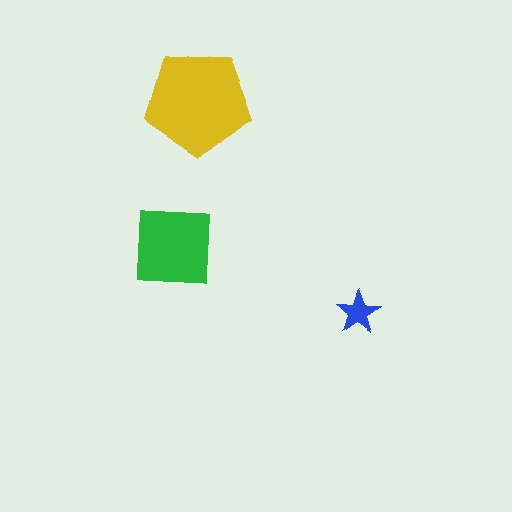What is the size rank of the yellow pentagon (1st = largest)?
1st.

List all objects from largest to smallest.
The yellow pentagon, the green square, the blue star.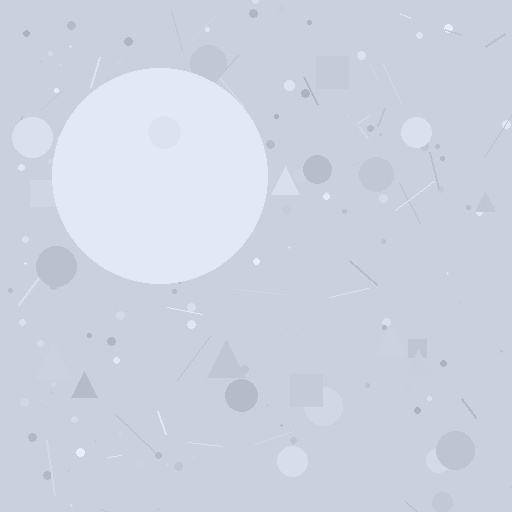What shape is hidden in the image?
A circle is hidden in the image.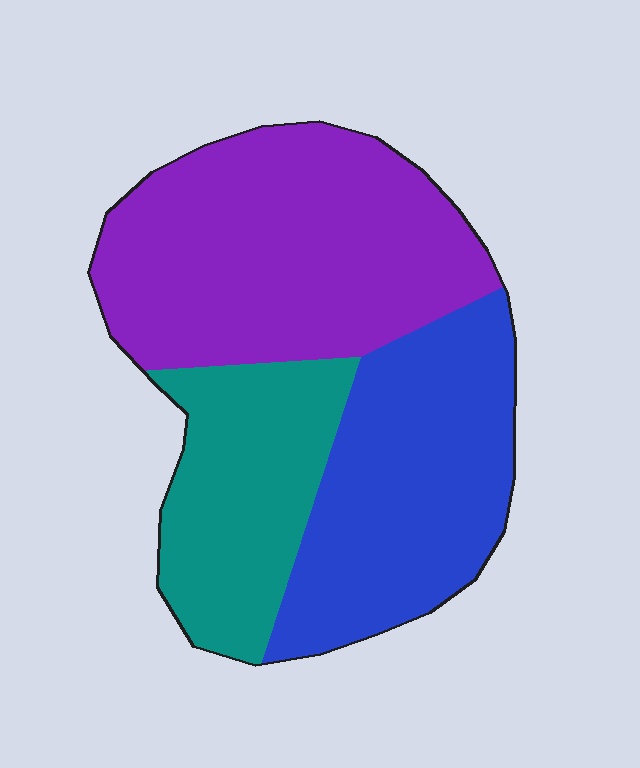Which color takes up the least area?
Teal, at roughly 25%.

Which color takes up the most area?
Purple, at roughly 45%.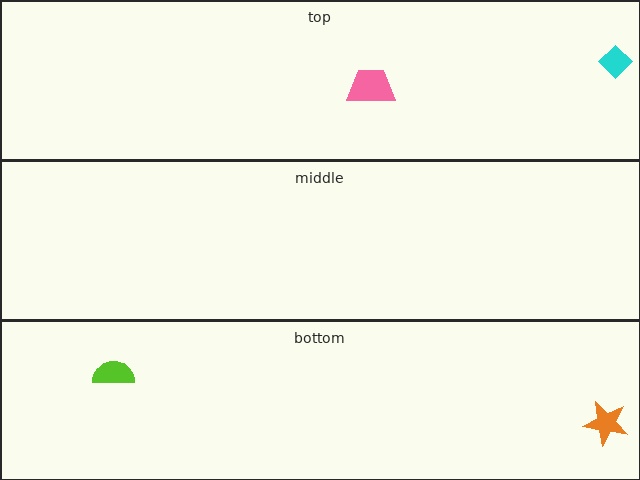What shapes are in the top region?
The pink trapezoid, the cyan diamond.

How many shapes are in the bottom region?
2.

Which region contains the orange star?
The bottom region.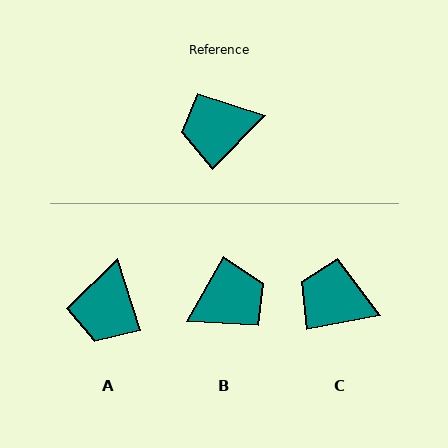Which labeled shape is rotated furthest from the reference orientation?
B, about 165 degrees away.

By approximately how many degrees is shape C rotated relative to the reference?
Approximately 35 degrees clockwise.